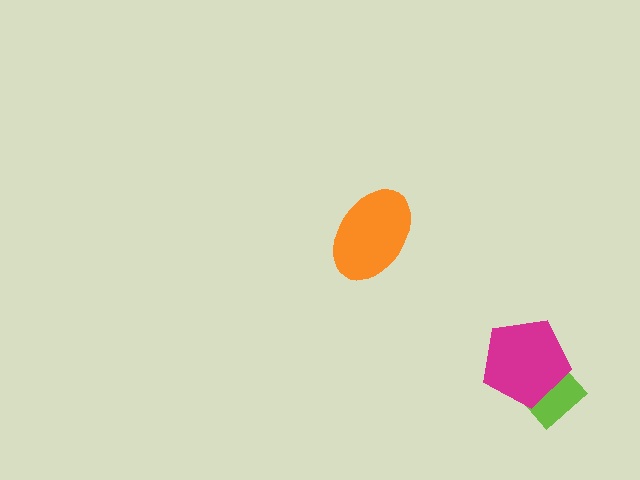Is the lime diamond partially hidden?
Yes, it is partially covered by another shape.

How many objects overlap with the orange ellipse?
0 objects overlap with the orange ellipse.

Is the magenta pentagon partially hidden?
No, no other shape covers it.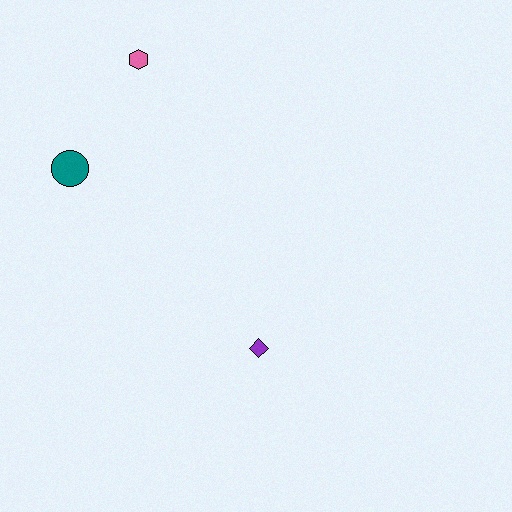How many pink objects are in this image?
There is 1 pink object.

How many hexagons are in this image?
There is 1 hexagon.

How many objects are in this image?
There are 3 objects.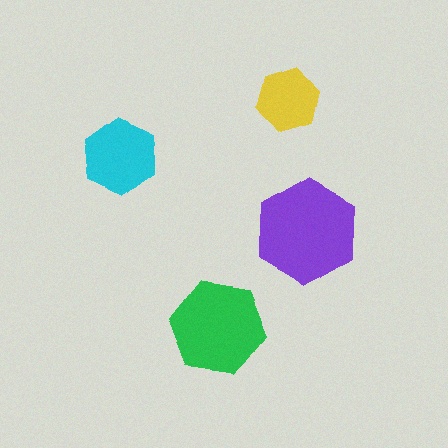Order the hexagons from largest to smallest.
the purple one, the green one, the cyan one, the yellow one.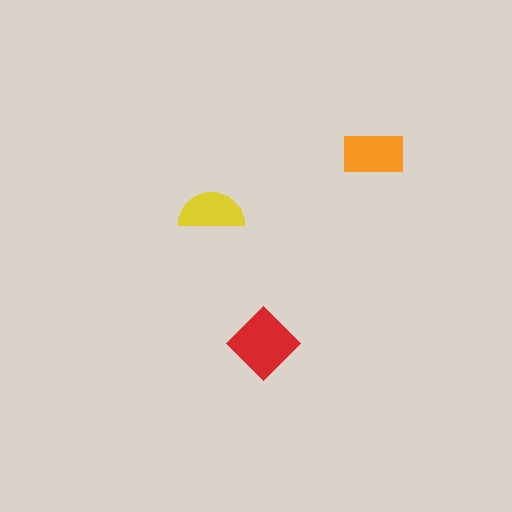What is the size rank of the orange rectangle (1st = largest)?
2nd.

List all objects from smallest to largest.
The yellow semicircle, the orange rectangle, the red diamond.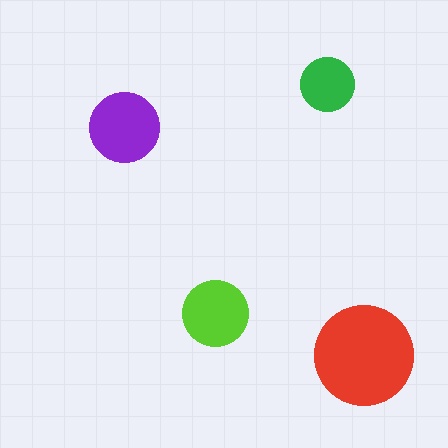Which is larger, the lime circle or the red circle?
The red one.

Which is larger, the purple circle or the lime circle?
The purple one.